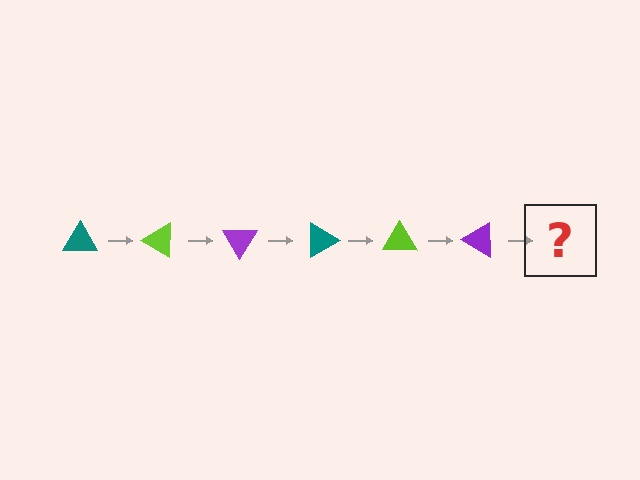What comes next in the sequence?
The next element should be a teal triangle, rotated 180 degrees from the start.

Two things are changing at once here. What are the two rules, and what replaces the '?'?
The two rules are that it rotates 30 degrees each step and the color cycles through teal, lime, and purple. The '?' should be a teal triangle, rotated 180 degrees from the start.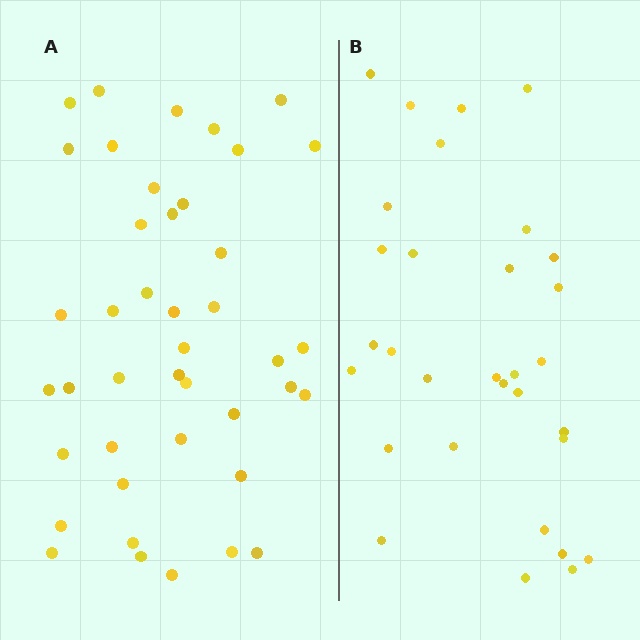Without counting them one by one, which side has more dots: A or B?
Region A (the left region) has more dots.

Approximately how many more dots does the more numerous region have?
Region A has roughly 12 or so more dots than region B.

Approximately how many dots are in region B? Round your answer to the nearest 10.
About 30 dots. (The exact count is 31, which rounds to 30.)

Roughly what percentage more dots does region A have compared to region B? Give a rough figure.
About 35% more.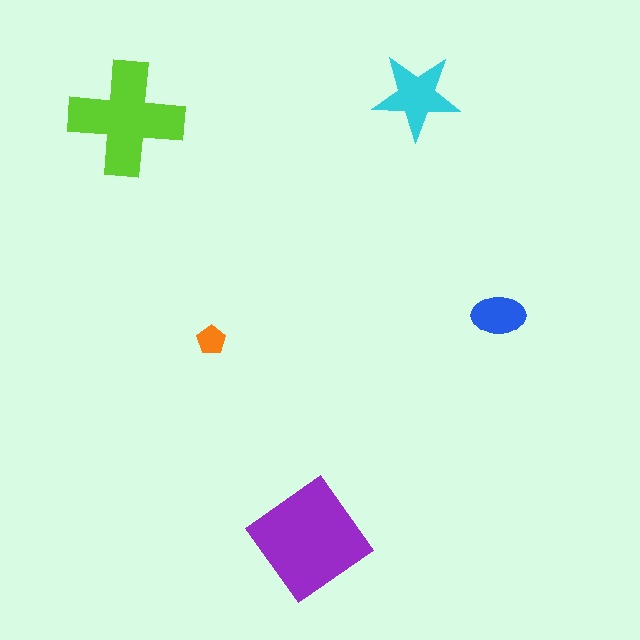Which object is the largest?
The purple diamond.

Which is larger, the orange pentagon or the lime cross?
The lime cross.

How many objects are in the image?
There are 5 objects in the image.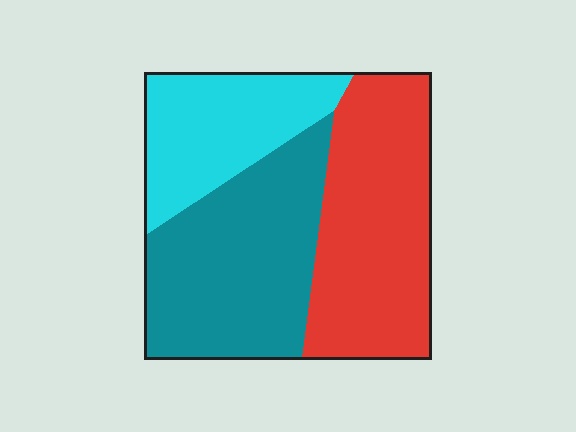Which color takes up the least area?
Cyan, at roughly 25%.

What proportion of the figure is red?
Red takes up about three eighths (3/8) of the figure.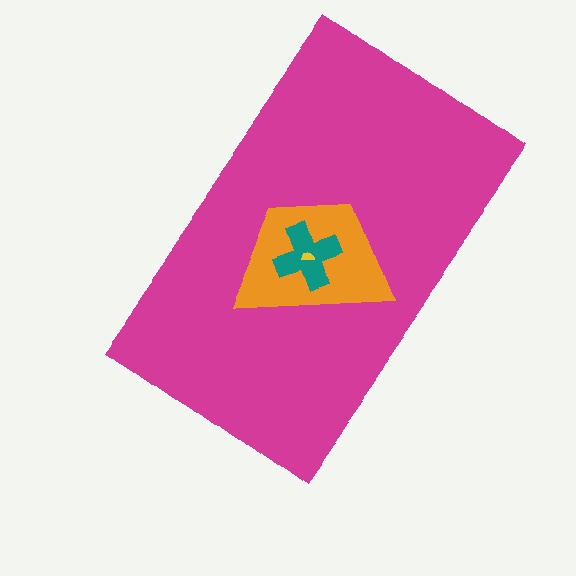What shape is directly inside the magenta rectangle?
The orange trapezoid.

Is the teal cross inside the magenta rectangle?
Yes.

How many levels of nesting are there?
4.